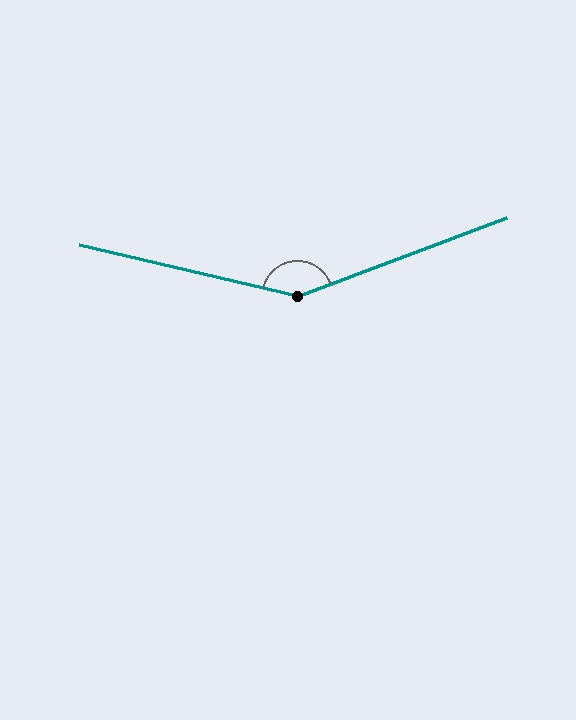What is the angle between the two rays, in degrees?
Approximately 146 degrees.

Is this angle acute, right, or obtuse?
It is obtuse.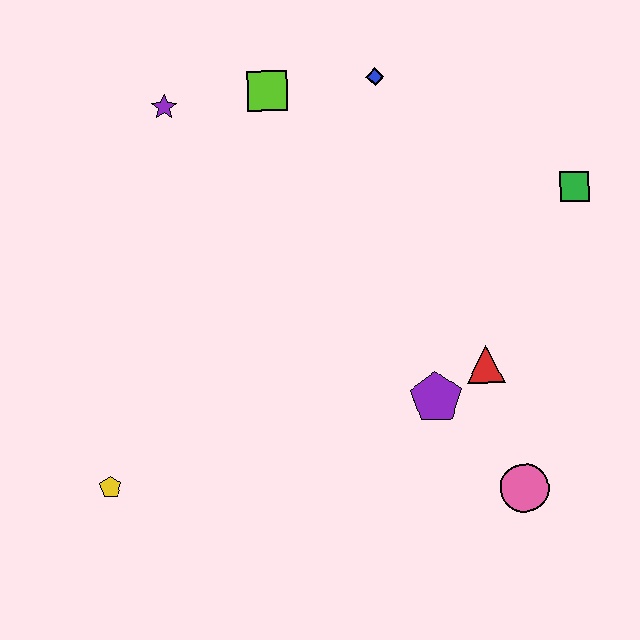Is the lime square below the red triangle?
No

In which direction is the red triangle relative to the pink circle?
The red triangle is above the pink circle.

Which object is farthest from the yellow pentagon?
The green square is farthest from the yellow pentagon.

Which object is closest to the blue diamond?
The lime square is closest to the blue diamond.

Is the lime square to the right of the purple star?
Yes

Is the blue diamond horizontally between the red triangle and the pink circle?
No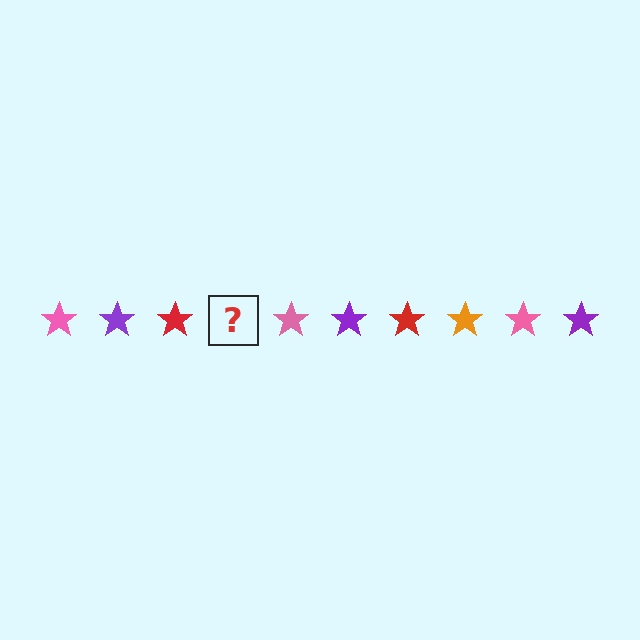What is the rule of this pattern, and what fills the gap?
The rule is that the pattern cycles through pink, purple, red, orange stars. The gap should be filled with an orange star.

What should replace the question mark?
The question mark should be replaced with an orange star.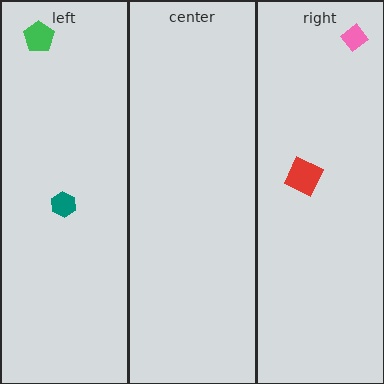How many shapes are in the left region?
2.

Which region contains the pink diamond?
The right region.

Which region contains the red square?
The right region.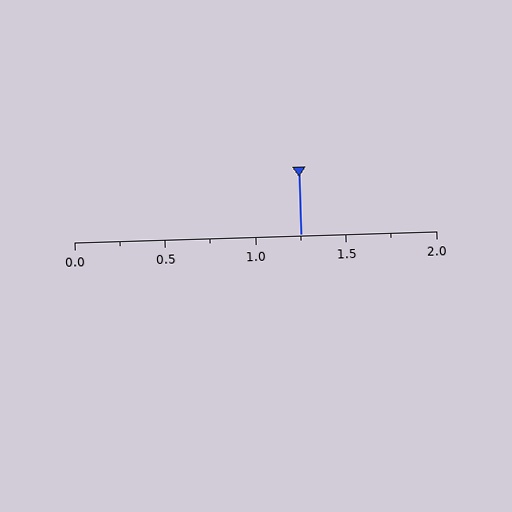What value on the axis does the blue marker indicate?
The marker indicates approximately 1.25.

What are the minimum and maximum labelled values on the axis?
The axis runs from 0.0 to 2.0.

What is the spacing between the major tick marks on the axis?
The major ticks are spaced 0.5 apart.